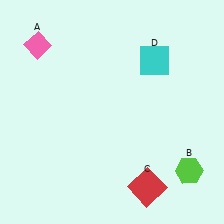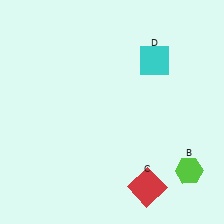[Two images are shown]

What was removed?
The pink diamond (A) was removed in Image 2.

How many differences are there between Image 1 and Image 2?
There is 1 difference between the two images.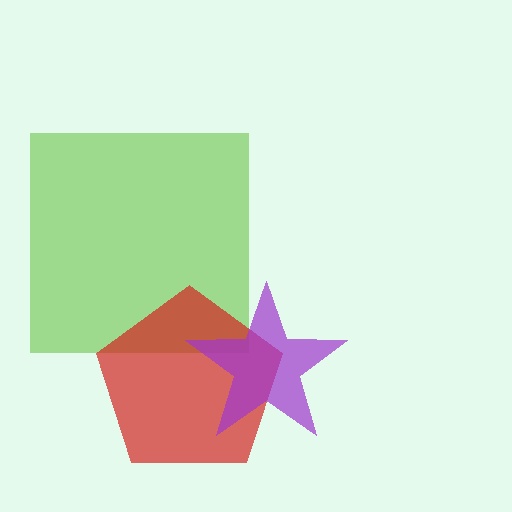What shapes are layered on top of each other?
The layered shapes are: a lime square, a red pentagon, a purple star.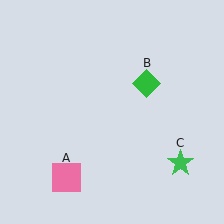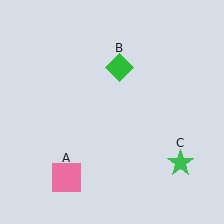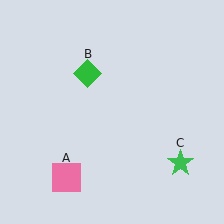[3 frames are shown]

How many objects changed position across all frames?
1 object changed position: green diamond (object B).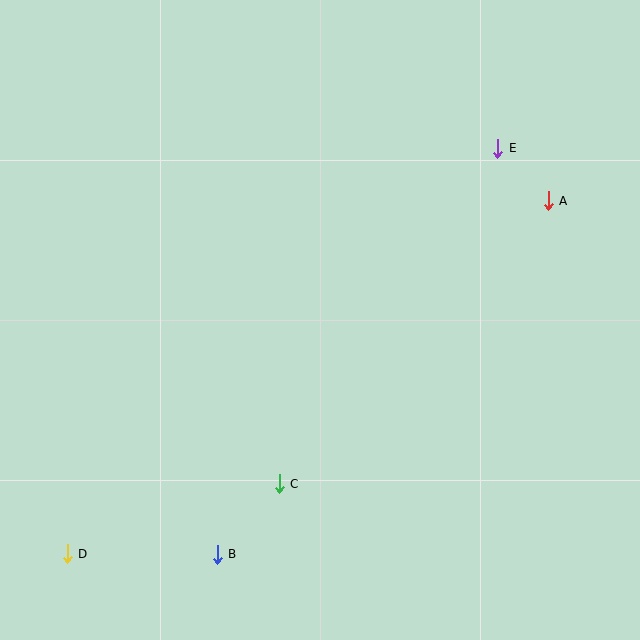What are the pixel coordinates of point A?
Point A is at (548, 201).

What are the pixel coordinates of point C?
Point C is at (279, 484).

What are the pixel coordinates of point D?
Point D is at (67, 554).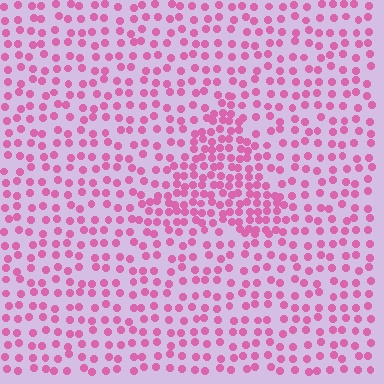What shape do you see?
I see a triangle.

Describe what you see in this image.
The image contains small pink elements arranged at two different densities. A triangle-shaped region is visible where the elements are more densely packed than the surrounding area.